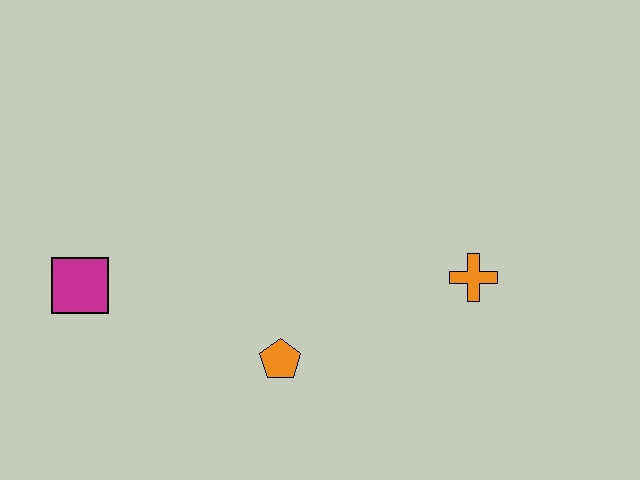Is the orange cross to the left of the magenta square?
No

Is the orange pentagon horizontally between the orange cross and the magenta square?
Yes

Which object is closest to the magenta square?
The orange pentagon is closest to the magenta square.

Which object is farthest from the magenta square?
The orange cross is farthest from the magenta square.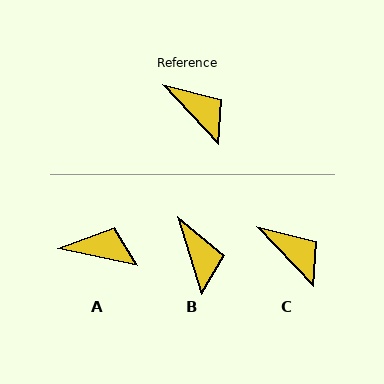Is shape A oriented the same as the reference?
No, it is off by about 35 degrees.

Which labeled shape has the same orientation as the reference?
C.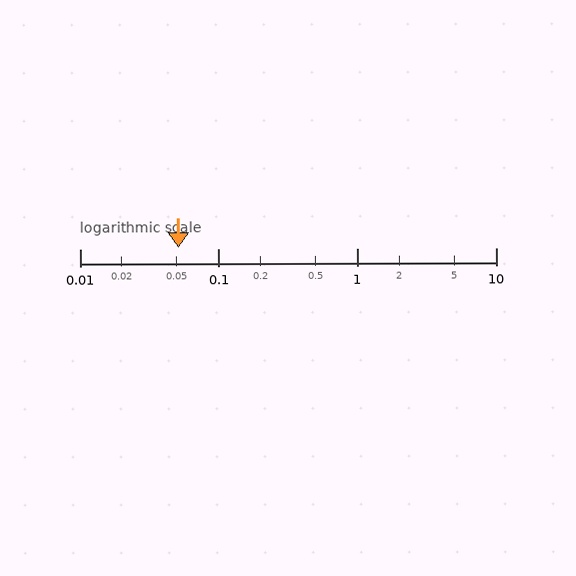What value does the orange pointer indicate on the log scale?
The pointer indicates approximately 0.051.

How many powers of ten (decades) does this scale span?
The scale spans 3 decades, from 0.01 to 10.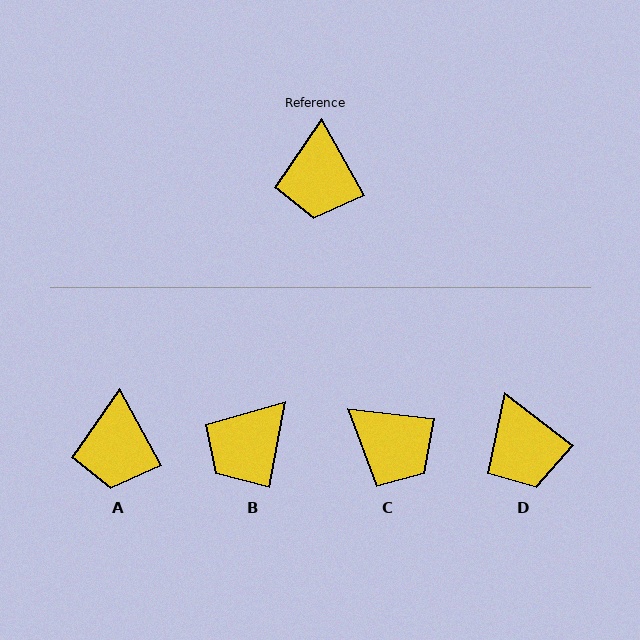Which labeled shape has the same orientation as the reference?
A.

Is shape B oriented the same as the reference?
No, it is off by about 39 degrees.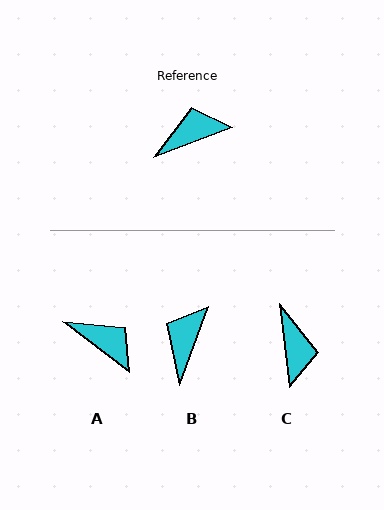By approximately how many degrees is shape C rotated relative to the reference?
Approximately 104 degrees clockwise.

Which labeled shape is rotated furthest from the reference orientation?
C, about 104 degrees away.